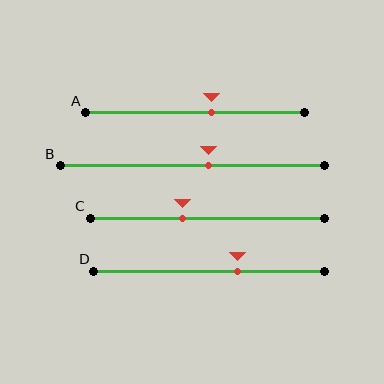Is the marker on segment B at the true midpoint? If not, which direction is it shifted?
No, the marker on segment B is shifted to the right by about 6% of the segment length.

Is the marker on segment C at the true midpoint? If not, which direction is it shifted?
No, the marker on segment C is shifted to the left by about 10% of the segment length.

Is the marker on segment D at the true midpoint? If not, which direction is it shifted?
No, the marker on segment D is shifted to the right by about 12% of the segment length.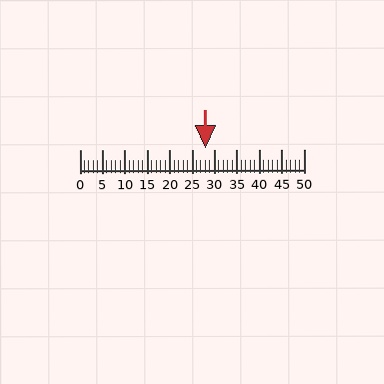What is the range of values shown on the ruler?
The ruler shows values from 0 to 50.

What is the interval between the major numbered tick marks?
The major tick marks are spaced 5 units apart.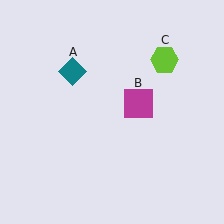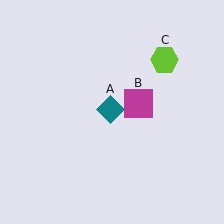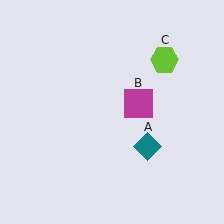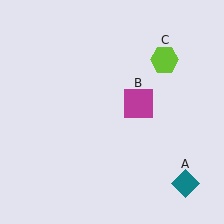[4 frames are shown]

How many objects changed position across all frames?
1 object changed position: teal diamond (object A).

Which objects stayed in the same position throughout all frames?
Magenta square (object B) and lime hexagon (object C) remained stationary.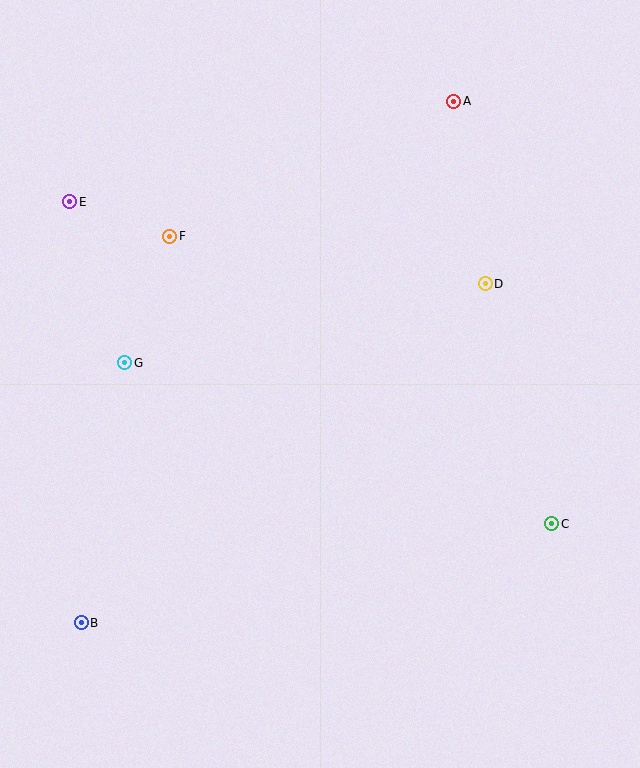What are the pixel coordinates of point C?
Point C is at (552, 524).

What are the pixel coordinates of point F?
Point F is at (170, 236).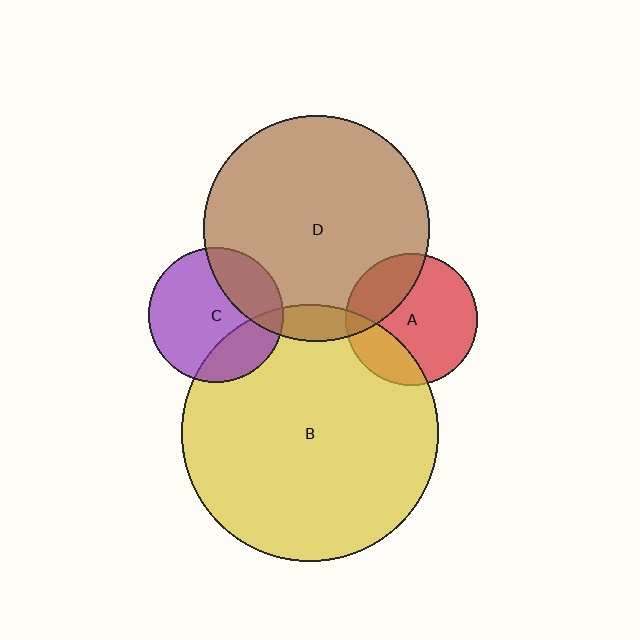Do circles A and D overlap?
Yes.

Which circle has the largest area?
Circle B (yellow).